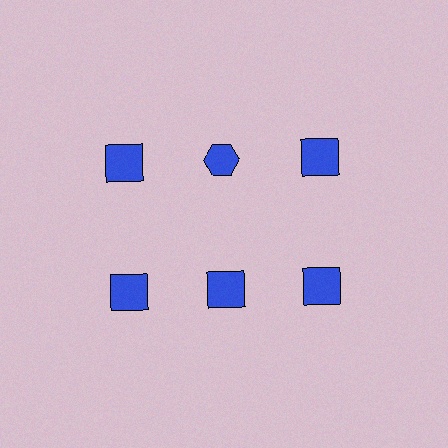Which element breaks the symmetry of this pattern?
The blue hexagon in the top row, second from left column breaks the symmetry. All other shapes are blue squares.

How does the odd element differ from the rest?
It has a different shape: hexagon instead of square.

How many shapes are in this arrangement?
There are 6 shapes arranged in a grid pattern.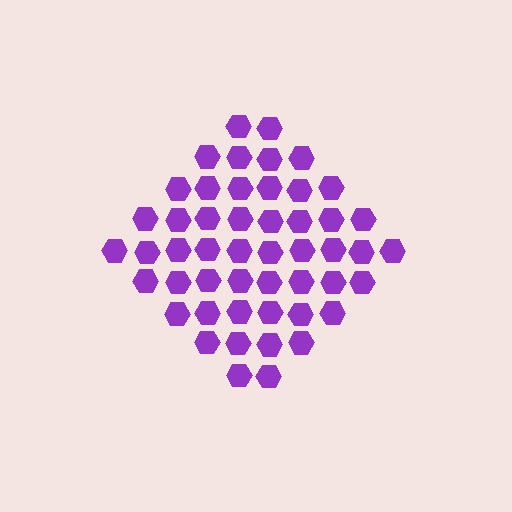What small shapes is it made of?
It is made of small hexagons.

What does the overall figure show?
The overall figure shows a diamond.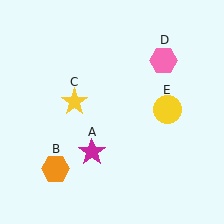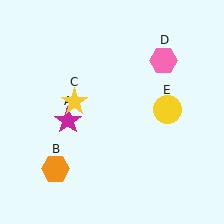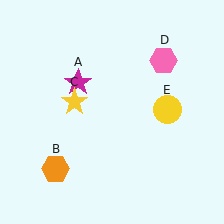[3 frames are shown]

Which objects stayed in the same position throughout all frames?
Orange hexagon (object B) and yellow star (object C) and pink hexagon (object D) and yellow circle (object E) remained stationary.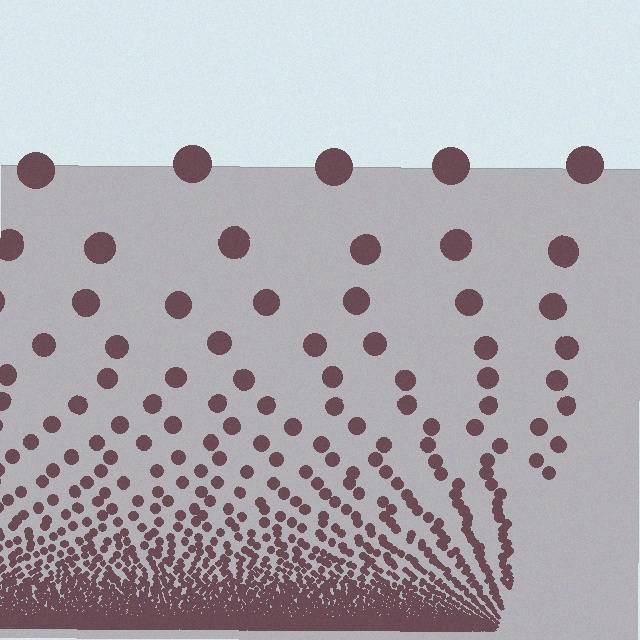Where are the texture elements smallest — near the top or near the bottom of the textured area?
Near the bottom.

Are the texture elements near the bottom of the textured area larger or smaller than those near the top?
Smaller. The gradient is inverted — elements near the bottom are smaller and denser.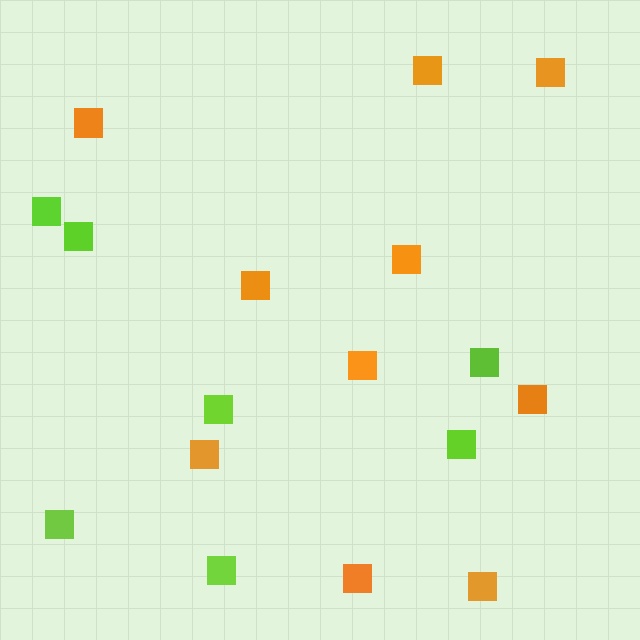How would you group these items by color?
There are 2 groups: one group of lime squares (7) and one group of orange squares (10).